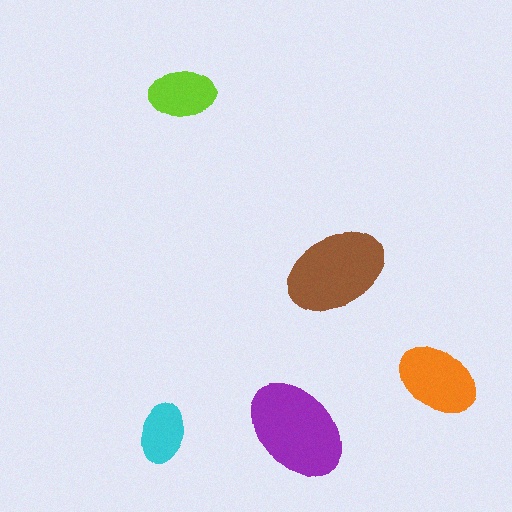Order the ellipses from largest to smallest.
the purple one, the brown one, the orange one, the lime one, the cyan one.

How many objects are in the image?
There are 5 objects in the image.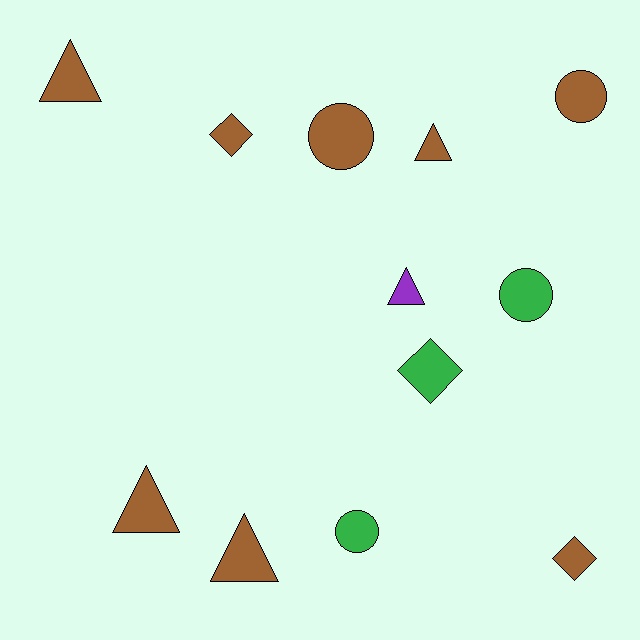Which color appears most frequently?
Brown, with 8 objects.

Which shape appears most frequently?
Triangle, with 5 objects.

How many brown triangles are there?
There are 4 brown triangles.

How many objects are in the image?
There are 12 objects.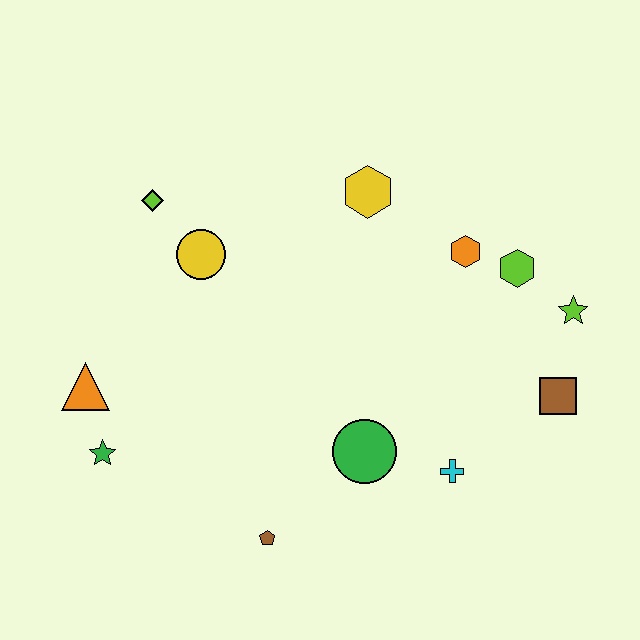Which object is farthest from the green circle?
The lime diamond is farthest from the green circle.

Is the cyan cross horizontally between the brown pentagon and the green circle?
No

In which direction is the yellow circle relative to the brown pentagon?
The yellow circle is above the brown pentagon.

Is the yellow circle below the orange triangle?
No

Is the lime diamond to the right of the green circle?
No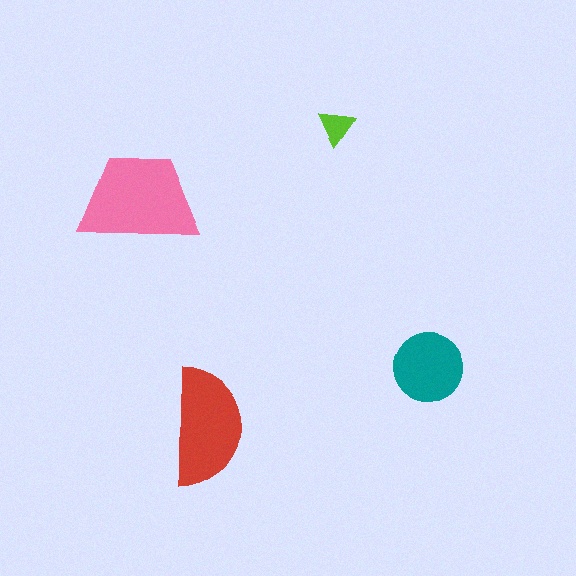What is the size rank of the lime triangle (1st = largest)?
4th.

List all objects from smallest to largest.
The lime triangle, the teal circle, the red semicircle, the pink trapezoid.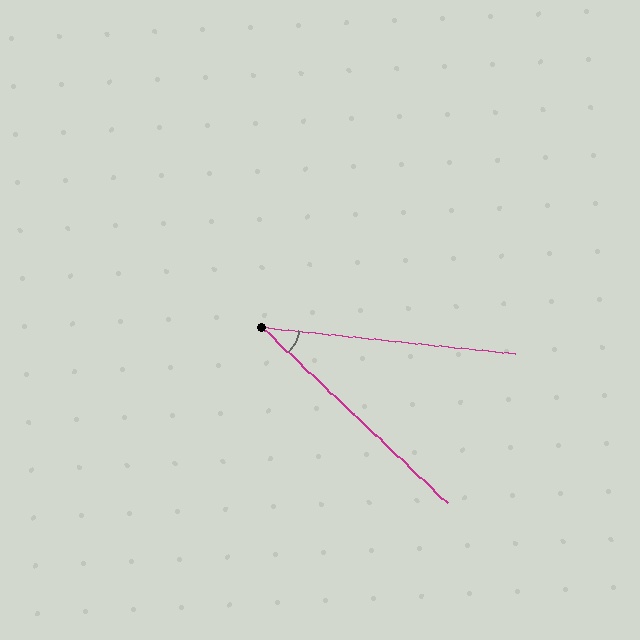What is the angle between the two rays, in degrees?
Approximately 38 degrees.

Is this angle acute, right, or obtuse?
It is acute.